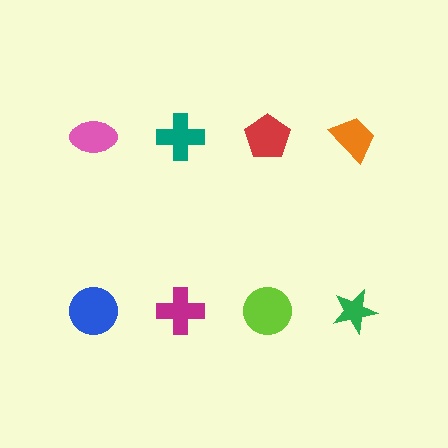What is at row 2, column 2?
A magenta cross.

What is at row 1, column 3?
A red pentagon.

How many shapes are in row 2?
4 shapes.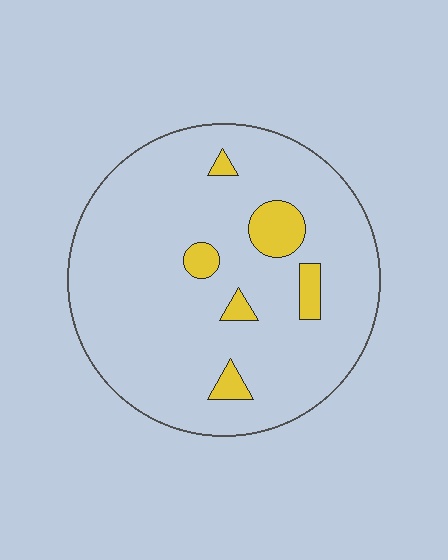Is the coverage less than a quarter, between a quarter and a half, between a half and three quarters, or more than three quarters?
Less than a quarter.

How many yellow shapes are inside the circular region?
6.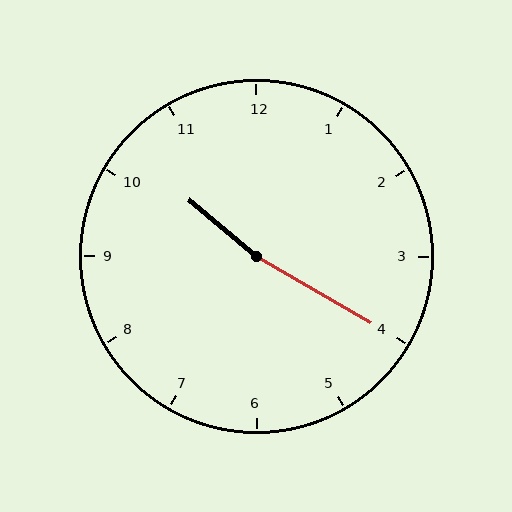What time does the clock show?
10:20.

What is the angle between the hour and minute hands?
Approximately 170 degrees.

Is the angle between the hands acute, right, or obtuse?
It is obtuse.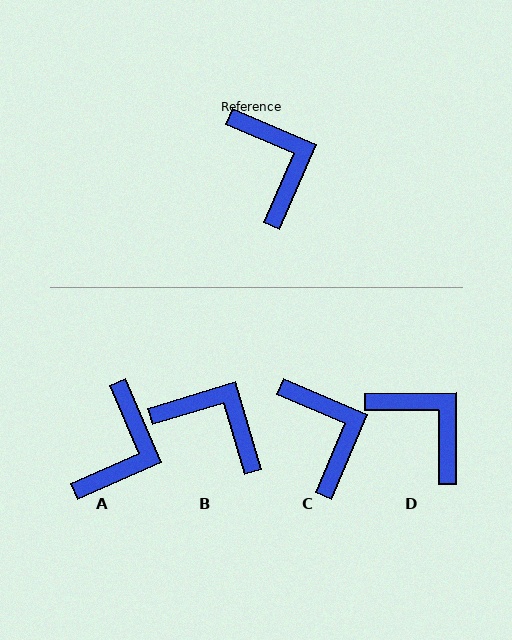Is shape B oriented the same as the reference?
No, it is off by about 40 degrees.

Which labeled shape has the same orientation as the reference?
C.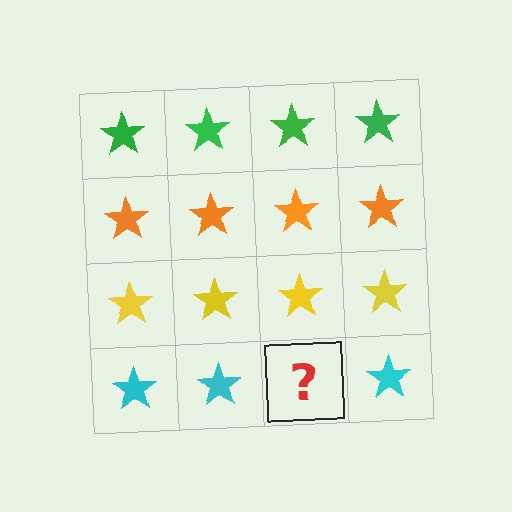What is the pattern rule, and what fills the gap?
The rule is that each row has a consistent color. The gap should be filled with a cyan star.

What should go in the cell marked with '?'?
The missing cell should contain a cyan star.